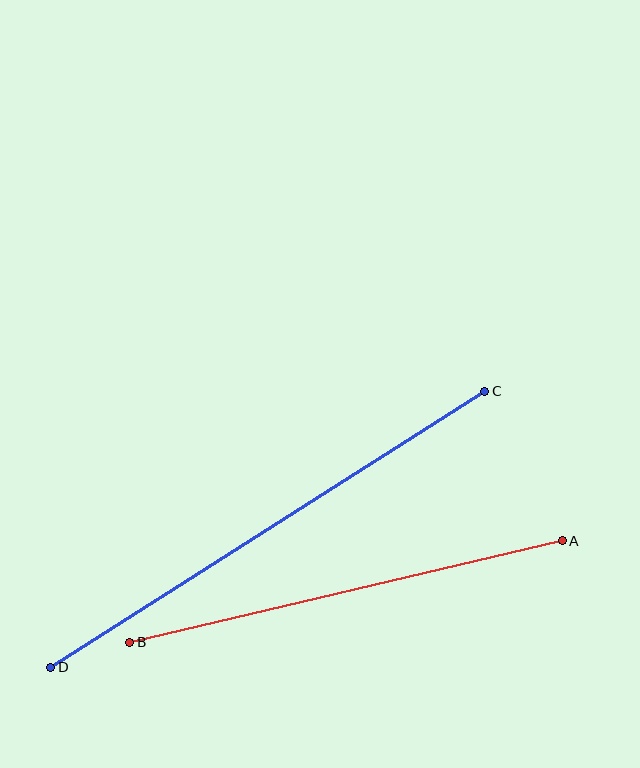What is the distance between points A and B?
The distance is approximately 444 pixels.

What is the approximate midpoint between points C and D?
The midpoint is at approximately (268, 529) pixels.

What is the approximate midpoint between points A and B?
The midpoint is at approximately (346, 592) pixels.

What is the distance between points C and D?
The distance is approximately 514 pixels.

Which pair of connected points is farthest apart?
Points C and D are farthest apart.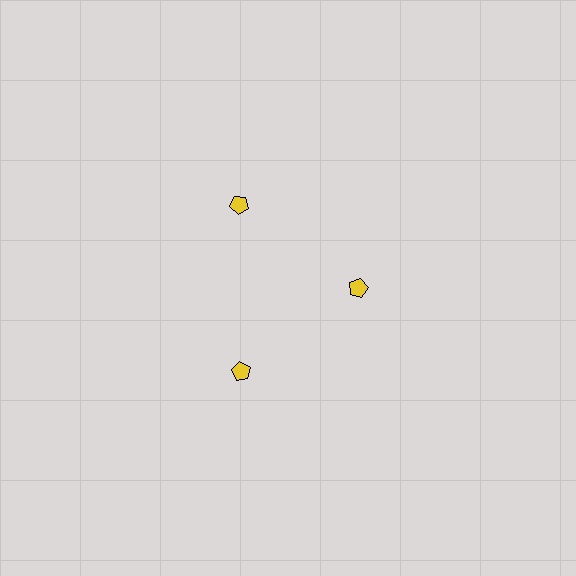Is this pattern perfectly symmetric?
No. The 3 yellow pentagons are arranged in a ring, but one element near the 3 o'clock position is pulled inward toward the center, breaking the 3-fold rotational symmetry.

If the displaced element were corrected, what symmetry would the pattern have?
It would have 3-fold rotational symmetry — the pattern would map onto itself every 120 degrees.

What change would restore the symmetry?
The symmetry would be restored by moving it outward, back onto the ring so that all 3 pentagons sit at equal angles and equal distance from the center.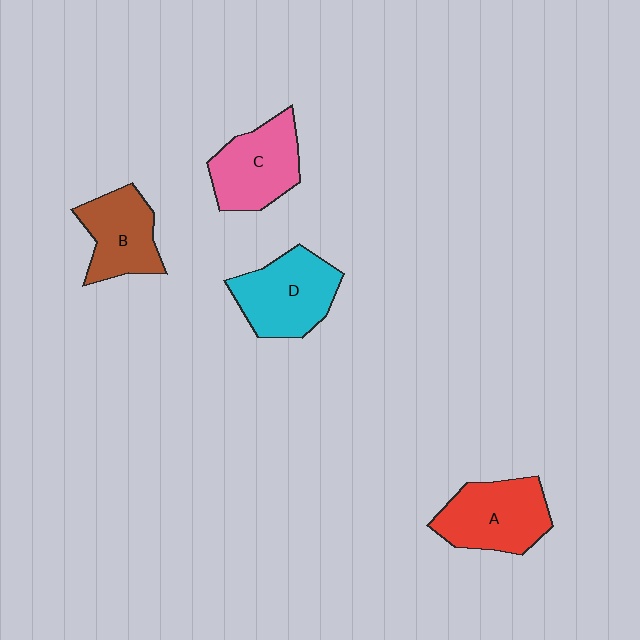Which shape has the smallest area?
Shape B (brown).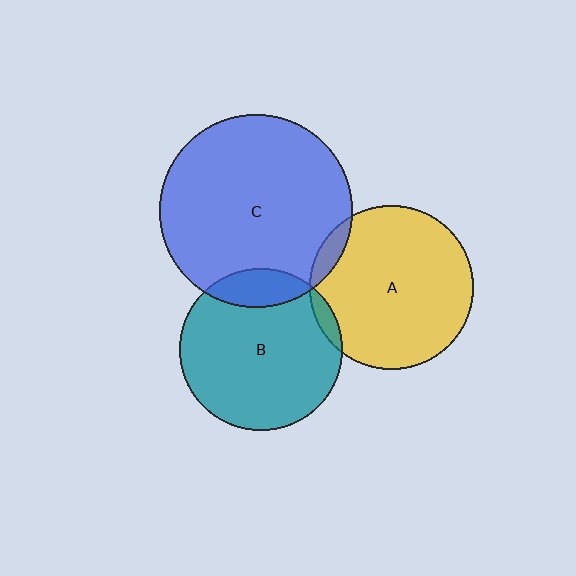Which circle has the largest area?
Circle C (blue).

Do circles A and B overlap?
Yes.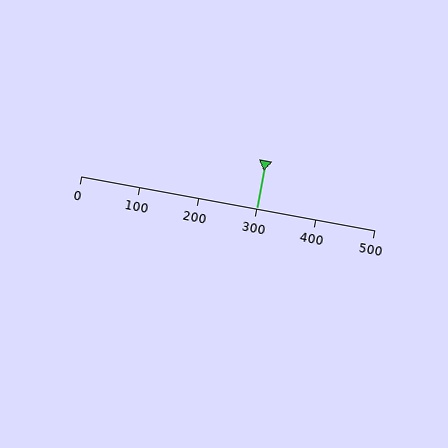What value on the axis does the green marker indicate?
The marker indicates approximately 300.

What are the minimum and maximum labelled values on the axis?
The axis runs from 0 to 500.